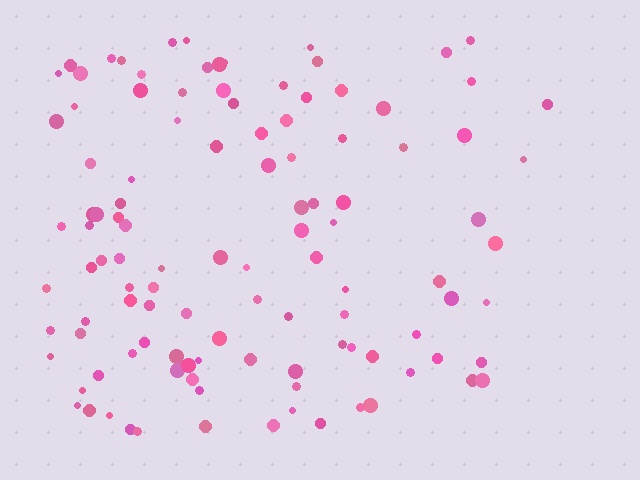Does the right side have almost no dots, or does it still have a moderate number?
Still a moderate number, just noticeably fewer than the left.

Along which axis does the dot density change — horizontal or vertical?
Horizontal.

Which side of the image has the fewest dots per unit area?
The right.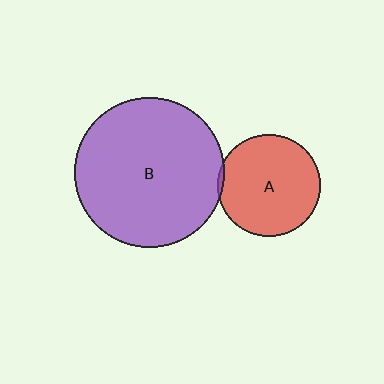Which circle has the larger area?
Circle B (purple).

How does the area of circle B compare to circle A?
Approximately 2.1 times.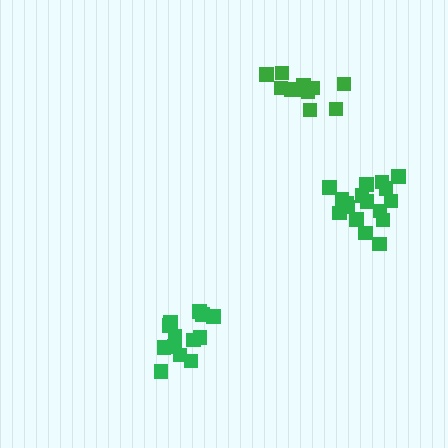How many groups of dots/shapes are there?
There are 3 groups.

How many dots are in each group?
Group 1: 13 dots, Group 2: 17 dots, Group 3: 11 dots (41 total).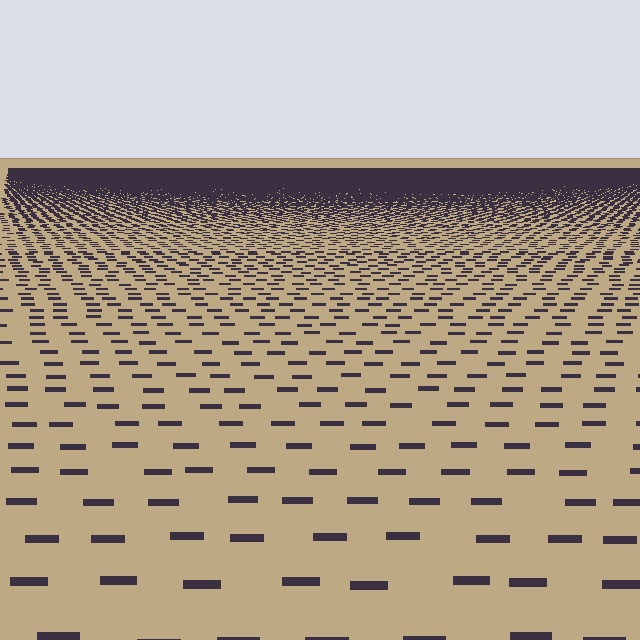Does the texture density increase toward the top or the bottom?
Density increases toward the top.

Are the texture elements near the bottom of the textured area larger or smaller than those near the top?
Larger. Near the bottom, elements are closer to the viewer and appear at a bigger on-screen size.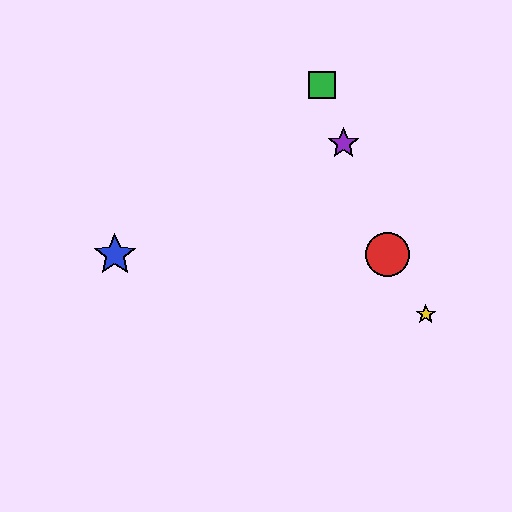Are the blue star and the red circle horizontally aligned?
Yes, both are at y≈255.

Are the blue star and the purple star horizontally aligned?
No, the blue star is at y≈255 and the purple star is at y≈143.